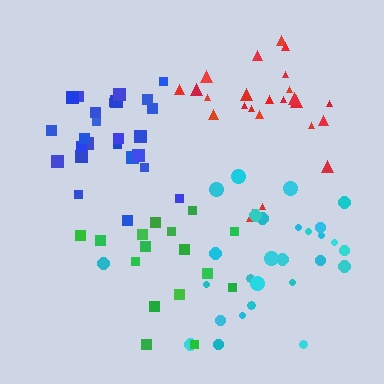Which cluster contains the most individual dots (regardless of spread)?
Cyan (28).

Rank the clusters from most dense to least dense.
blue, red, green, cyan.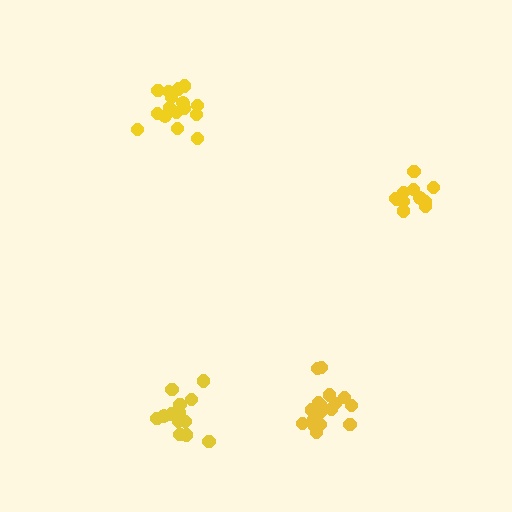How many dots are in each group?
Group 1: 12 dots, Group 2: 18 dots, Group 3: 13 dots, Group 4: 18 dots (61 total).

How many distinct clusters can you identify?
There are 4 distinct clusters.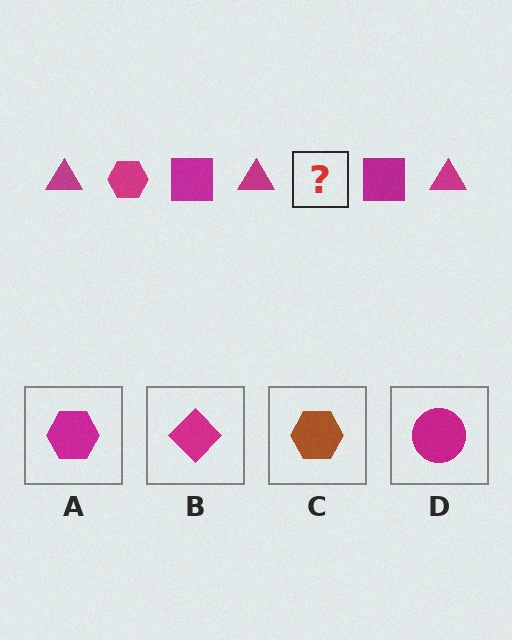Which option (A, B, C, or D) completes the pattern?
A.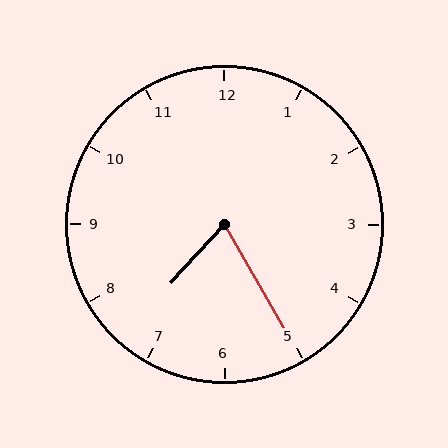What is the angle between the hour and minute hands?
Approximately 72 degrees.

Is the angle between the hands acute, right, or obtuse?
It is acute.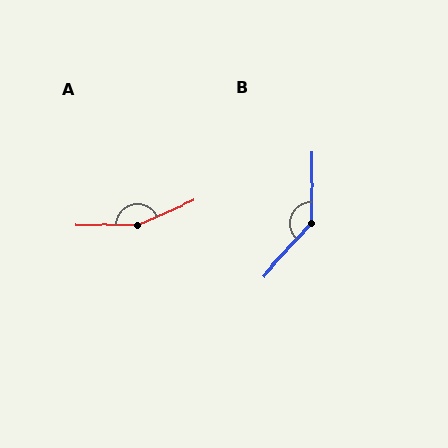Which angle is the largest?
A, at approximately 155 degrees.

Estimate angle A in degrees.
Approximately 155 degrees.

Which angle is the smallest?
B, at approximately 138 degrees.